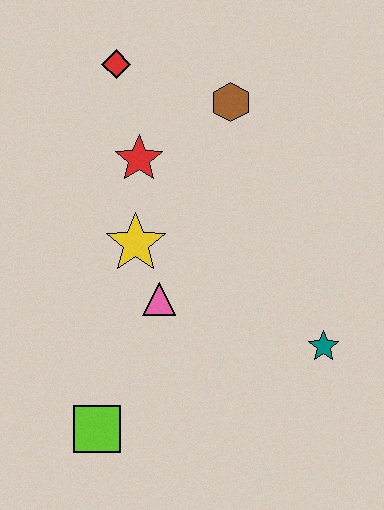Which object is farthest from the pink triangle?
The red diamond is farthest from the pink triangle.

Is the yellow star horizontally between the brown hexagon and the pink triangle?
No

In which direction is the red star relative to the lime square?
The red star is above the lime square.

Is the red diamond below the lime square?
No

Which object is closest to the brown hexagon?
The red star is closest to the brown hexagon.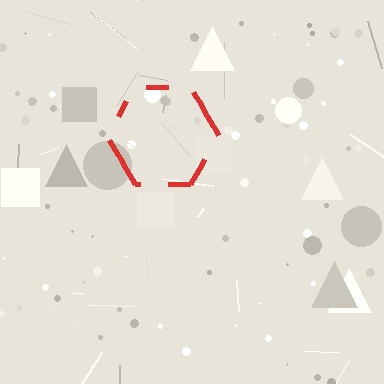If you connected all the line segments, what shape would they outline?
They would outline a hexagon.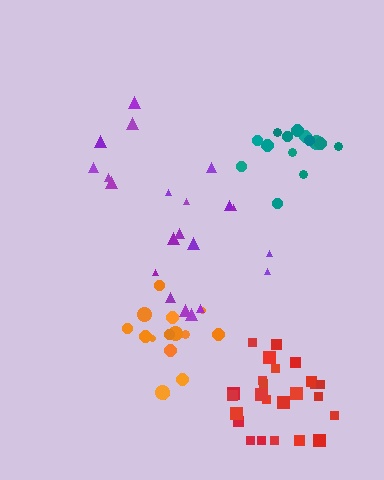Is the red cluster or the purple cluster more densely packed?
Red.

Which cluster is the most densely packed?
Teal.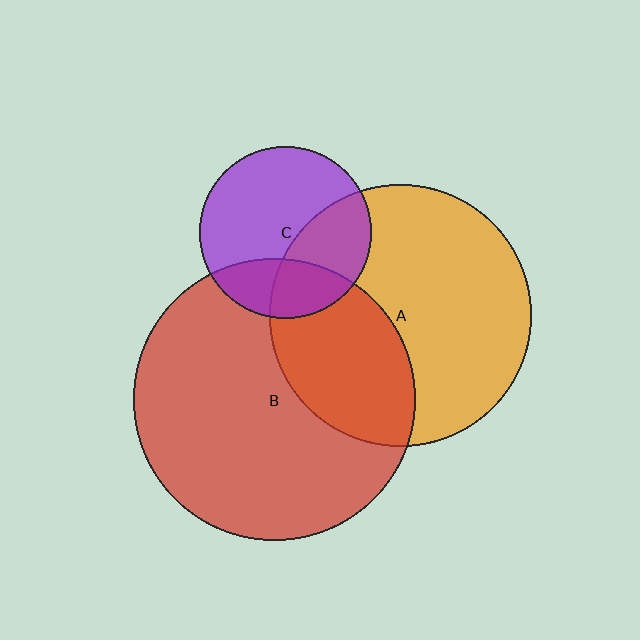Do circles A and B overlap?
Yes.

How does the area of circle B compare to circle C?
Approximately 2.7 times.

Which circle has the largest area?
Circle B (red).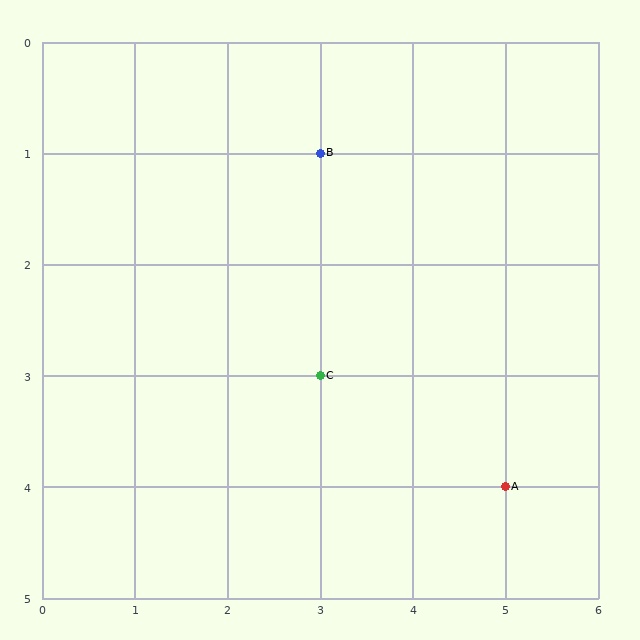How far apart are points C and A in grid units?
Points C and A are 2 columns and 1 row apart (about 2.2 grid units diagonally).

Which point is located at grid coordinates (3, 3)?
Point C is at (3, 3).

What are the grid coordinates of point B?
Point B is at grid coordinates (3, 1).